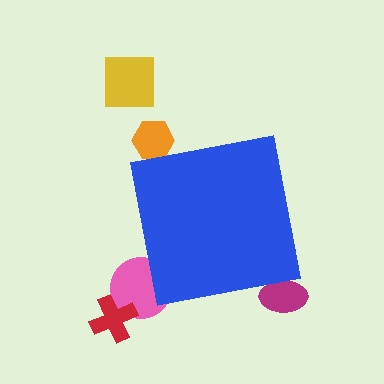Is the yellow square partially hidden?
No, the yellow square is fully visible.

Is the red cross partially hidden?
No, the red cross is fully visible.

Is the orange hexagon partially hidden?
Yes, the orange hexagon is partially hidden behind the blue square.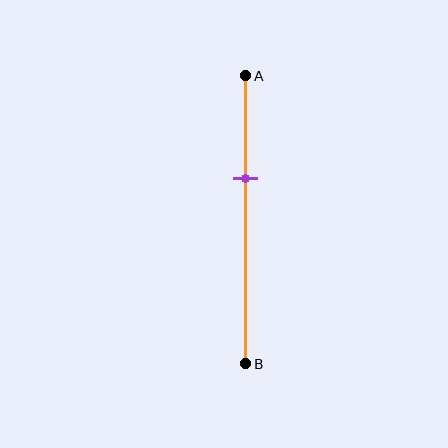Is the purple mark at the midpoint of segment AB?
No, the mark is at about 35% from A, not at the 50% midpoint.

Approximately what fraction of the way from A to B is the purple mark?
The purple mark is approximately 35% of the way from A to B.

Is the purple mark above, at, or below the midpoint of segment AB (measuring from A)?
The purple mark is above the midpoint of segment AB.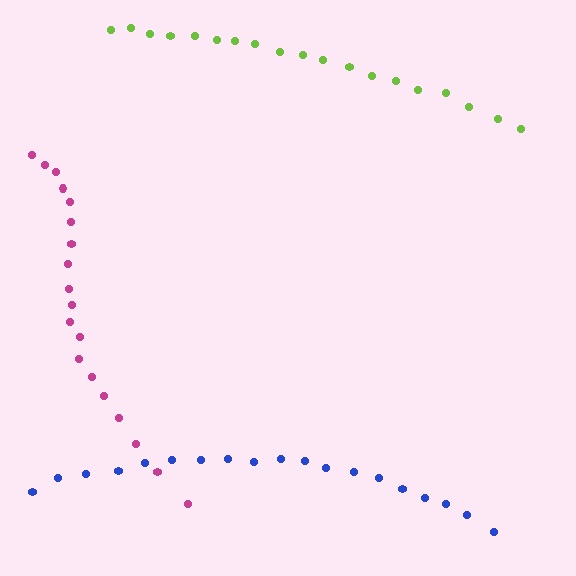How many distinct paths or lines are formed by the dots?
There are 3 distinct paths.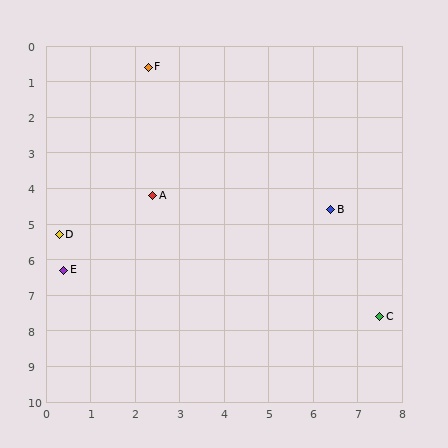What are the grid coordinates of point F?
Point F is at approximately (2.3, 0.6).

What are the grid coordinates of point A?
Point A is at approximately (2.4, 4.2).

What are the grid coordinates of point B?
Point B is at approximately (6.4, 4.6).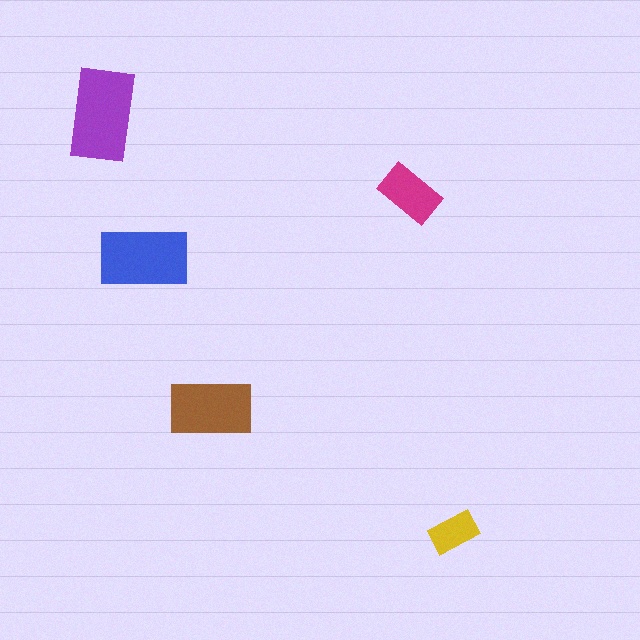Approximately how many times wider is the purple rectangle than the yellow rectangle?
About 2 times wider.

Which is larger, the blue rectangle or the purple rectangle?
The purple one.